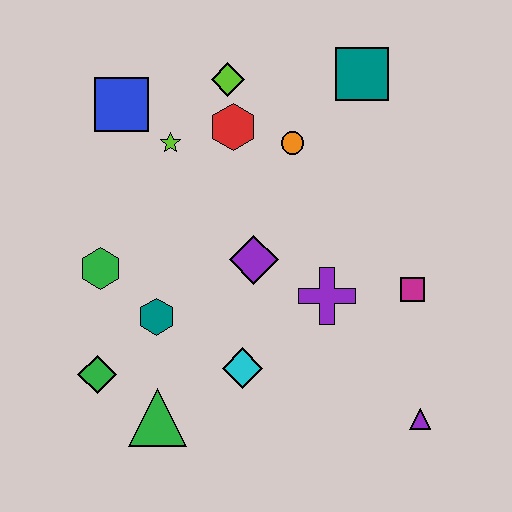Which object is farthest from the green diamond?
The teal square is farthest from the green diamond.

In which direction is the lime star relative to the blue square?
The lime star is to the right of the blue square.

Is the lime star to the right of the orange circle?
No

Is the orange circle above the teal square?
No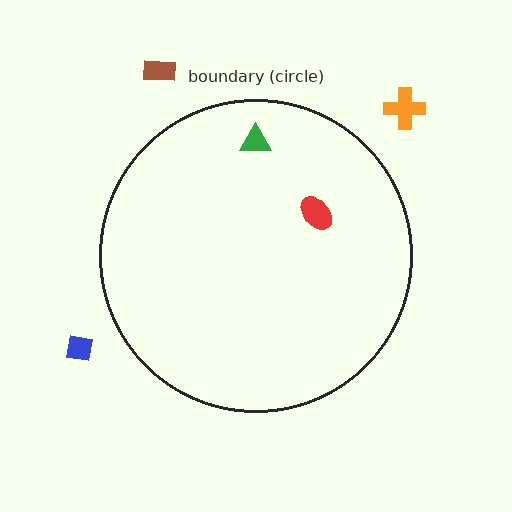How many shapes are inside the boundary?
2 inside, 3 outside.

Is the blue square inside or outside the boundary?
Outside.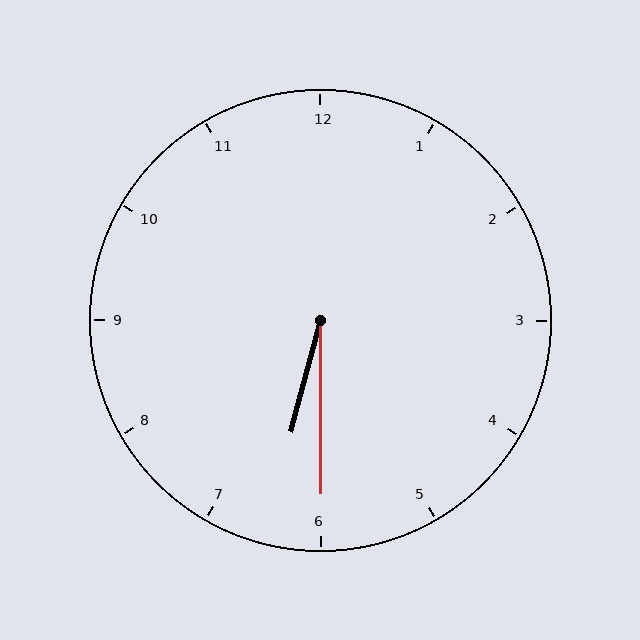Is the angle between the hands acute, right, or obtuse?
It is acute.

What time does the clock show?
6:30.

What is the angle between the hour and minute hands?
Approximately 15 degrees.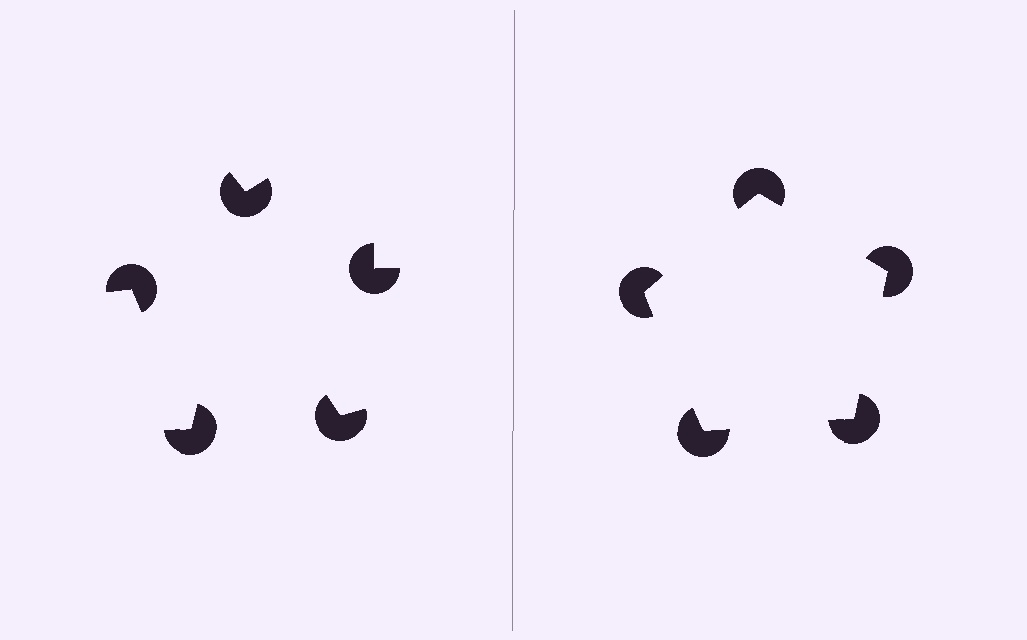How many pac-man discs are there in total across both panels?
10 — 5 on each side.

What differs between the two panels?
The pac-man discs are positioned identically on both sides; only the wedge orientations differ. On the right they align to a pentagon; on the left they are misaligned.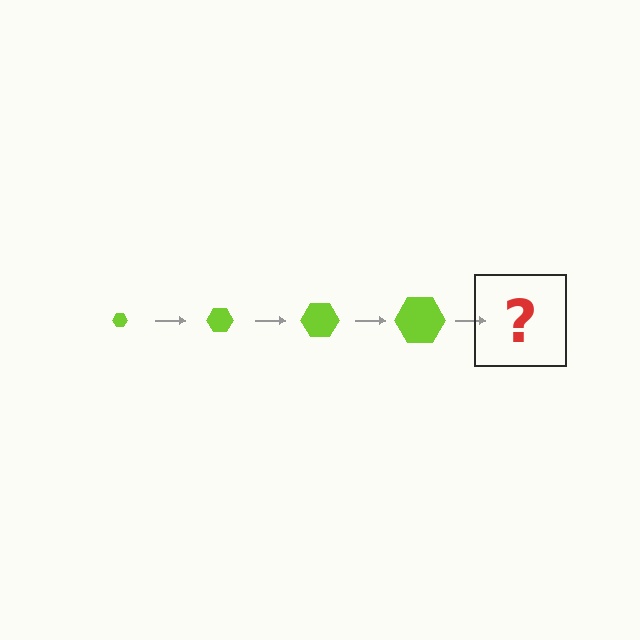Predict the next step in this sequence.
The next step is a lime hexagon, larger than the previous one.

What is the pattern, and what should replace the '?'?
The pattern is that the hexagon gets progressively larger each step. The '?' should be a lime hexagon, larger than the previous one.